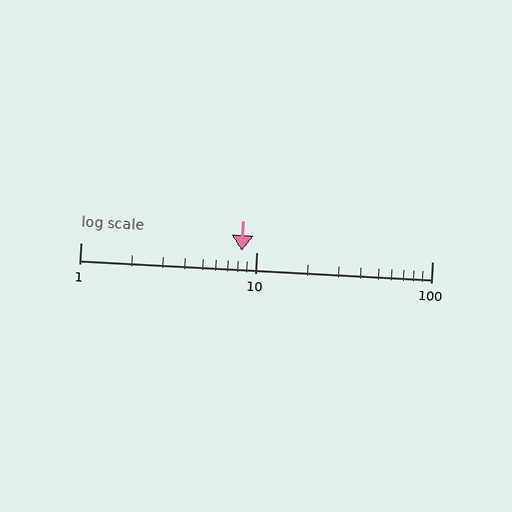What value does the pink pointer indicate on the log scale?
The pointer indicates approximately 8.3.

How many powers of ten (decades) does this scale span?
The scale spans 2 decades, from 1 to 100.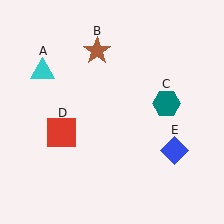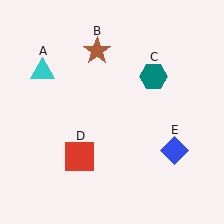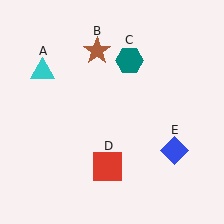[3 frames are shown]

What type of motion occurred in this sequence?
The teal hexagon (object C), red square (object D) rotated counterclockwise around the center of the scene.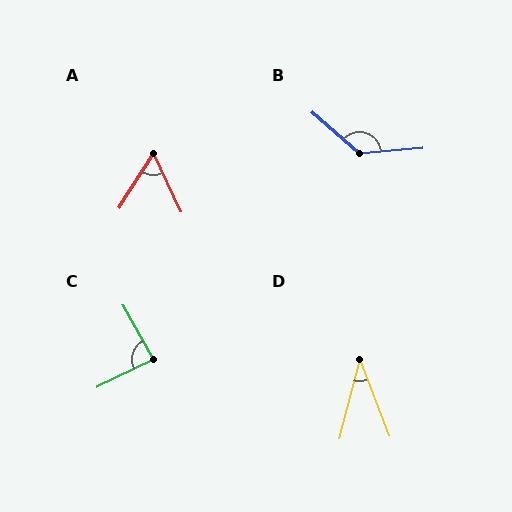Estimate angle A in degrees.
Approximately 58 degrees.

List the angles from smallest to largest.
D (35°), A (58°), C (86°), B (133°).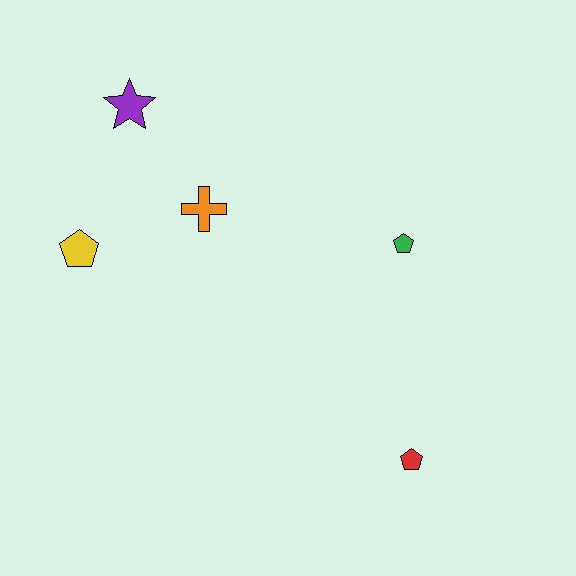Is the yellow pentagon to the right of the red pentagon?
No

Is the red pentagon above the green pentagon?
No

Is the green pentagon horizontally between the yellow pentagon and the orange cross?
No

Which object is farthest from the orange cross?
The red pentagon is farthest from the orange cross.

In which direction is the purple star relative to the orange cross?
The purple star is above the orange cross.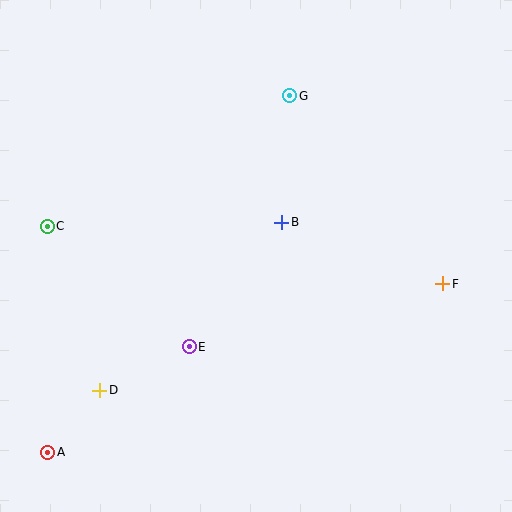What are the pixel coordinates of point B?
Point B is at (282, 222).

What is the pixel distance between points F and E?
The distance between F and E is 261 pixels.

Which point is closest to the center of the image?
Point B at (282, 222) is closest to the center.